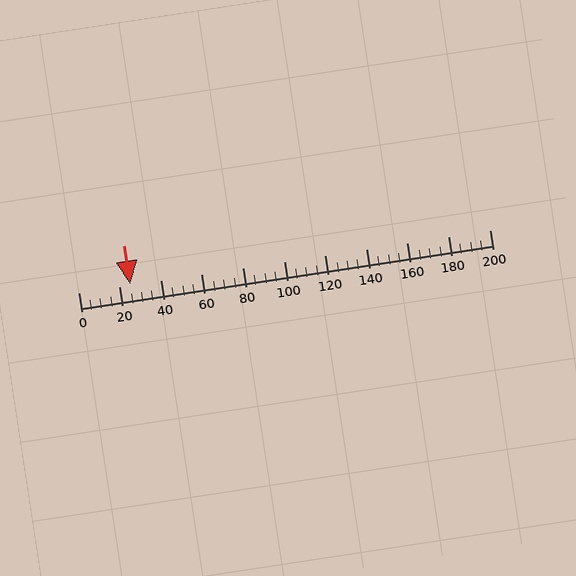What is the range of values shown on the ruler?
The ruler shows values from 0 to 200.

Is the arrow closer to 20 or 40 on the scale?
The arrow is closer to 20.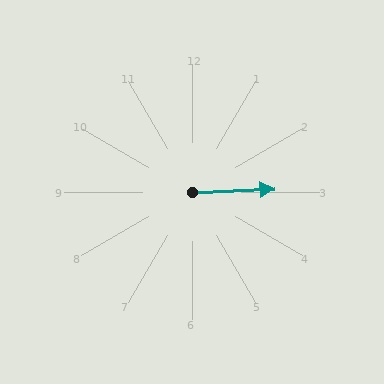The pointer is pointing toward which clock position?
Roughly 3 o'clock.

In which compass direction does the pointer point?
East.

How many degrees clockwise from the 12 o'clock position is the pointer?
Approximately 88 degrees.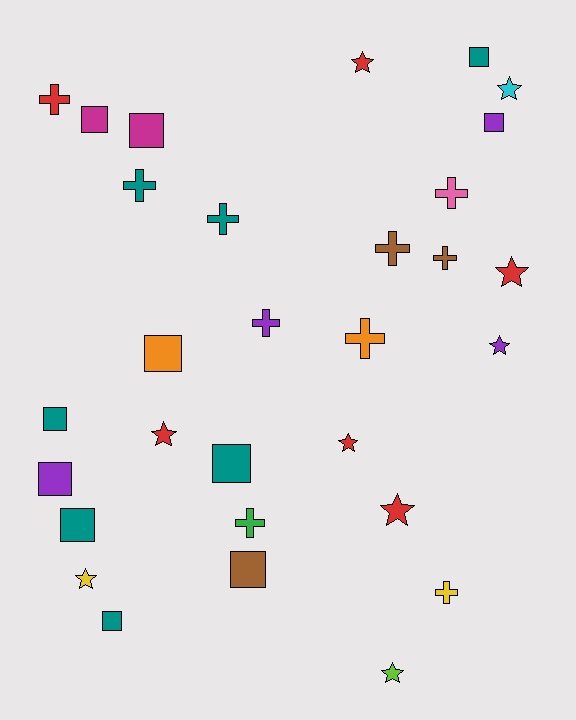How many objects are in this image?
There are 30 objects.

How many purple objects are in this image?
There are 4 purple objects.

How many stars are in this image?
There are 9 stars.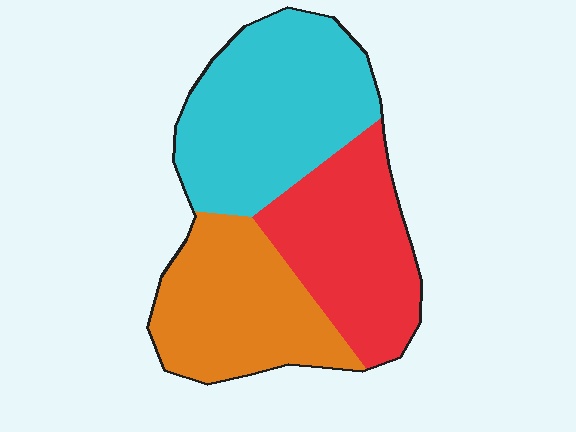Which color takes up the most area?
Cyan, at roughly 40%.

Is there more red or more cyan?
Cyan.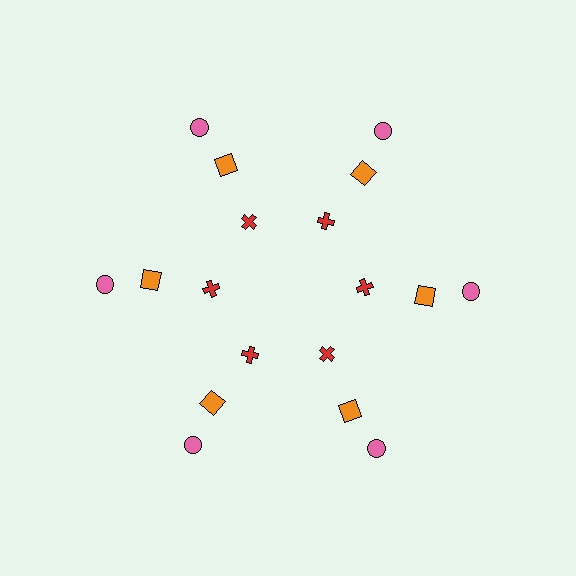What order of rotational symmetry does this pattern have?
This pattern has 6-fold rotational symmetry.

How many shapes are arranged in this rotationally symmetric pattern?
There are 18 shapes, arranged in 6 groups of 3.